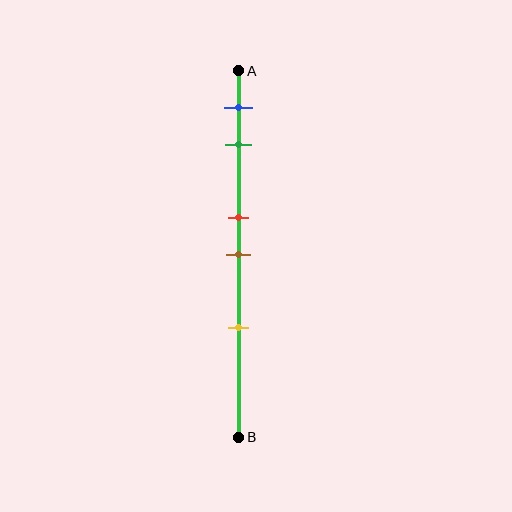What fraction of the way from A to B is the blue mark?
The blue mark is approximately 10% (0.1) of the way from A to B.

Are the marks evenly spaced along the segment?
No, the marks are not evenly spaced.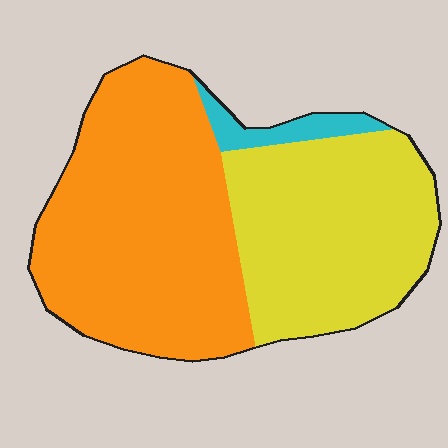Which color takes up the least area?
Cyan, at roughly 5%.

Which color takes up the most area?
Orange, at roughly 55%.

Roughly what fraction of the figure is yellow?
Yellow takes up about two fifths (2/5) of the figure.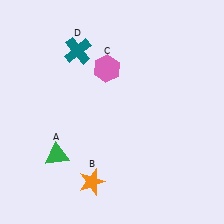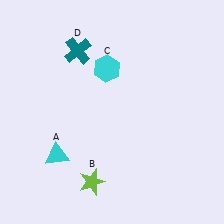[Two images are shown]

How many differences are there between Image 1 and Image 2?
There are 3 differences between the two images.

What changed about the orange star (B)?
In Image 1, B is orange. In Image 2, it changed to lime.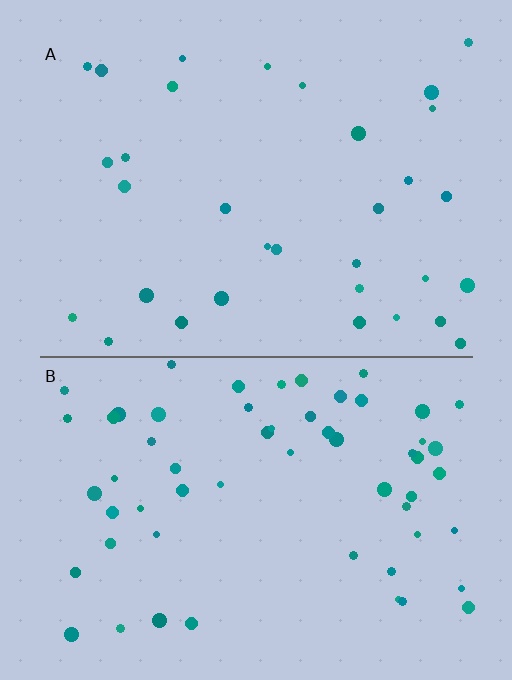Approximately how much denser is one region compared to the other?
Approximately 1.8× — region B over region A.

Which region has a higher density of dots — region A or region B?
B (the bottom).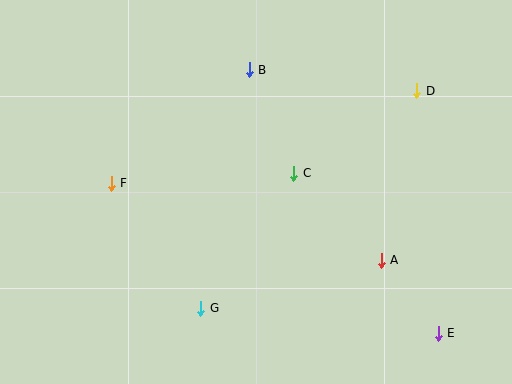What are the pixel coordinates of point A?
Point A is at (381, 261).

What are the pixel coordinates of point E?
Point E is at (438, 333).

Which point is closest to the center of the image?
Point C at (294, 173) is closest to the center.